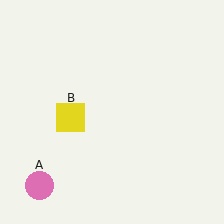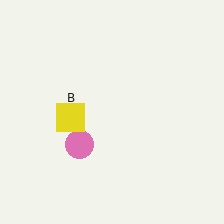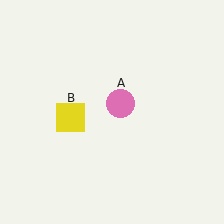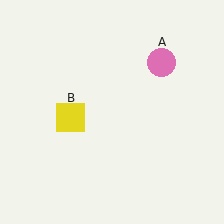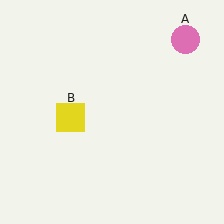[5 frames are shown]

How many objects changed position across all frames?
1 object changed position: pink circle (object A).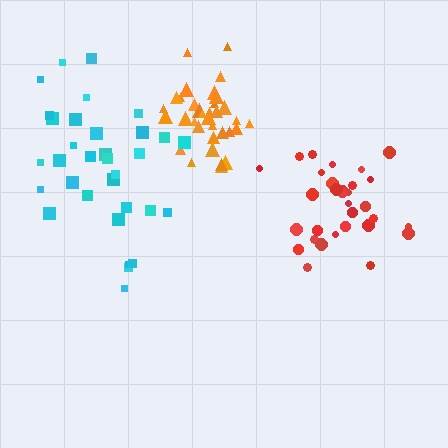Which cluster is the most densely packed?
Orange.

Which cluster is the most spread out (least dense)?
Cyan.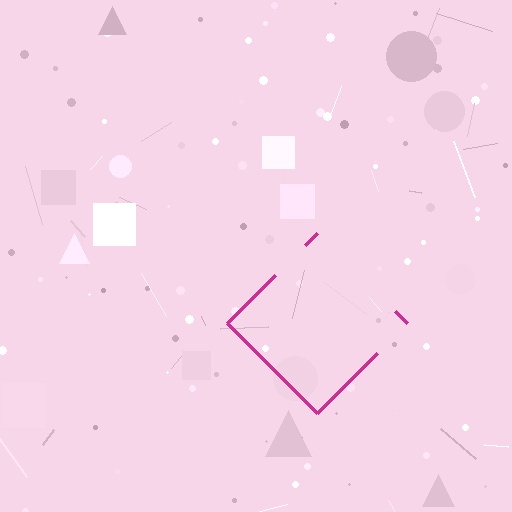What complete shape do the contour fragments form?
The contour fragments form a diamond.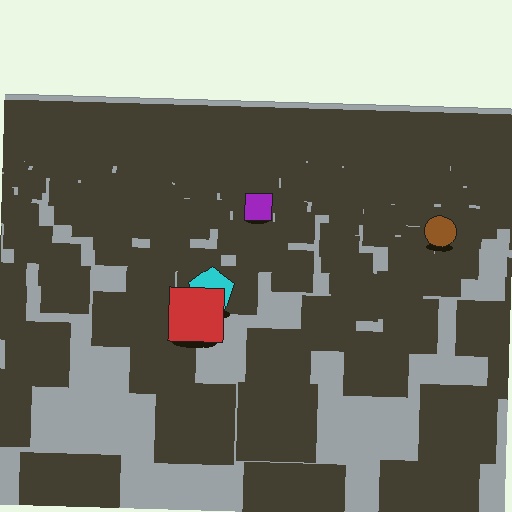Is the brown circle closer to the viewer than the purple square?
Yes. The brown circle is closer — you can tell from the texture gradient: the ground texture is coarser near it.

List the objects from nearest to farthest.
From nearest to farthest: the red square, the cyan pentagon, the brown circle, the purple square.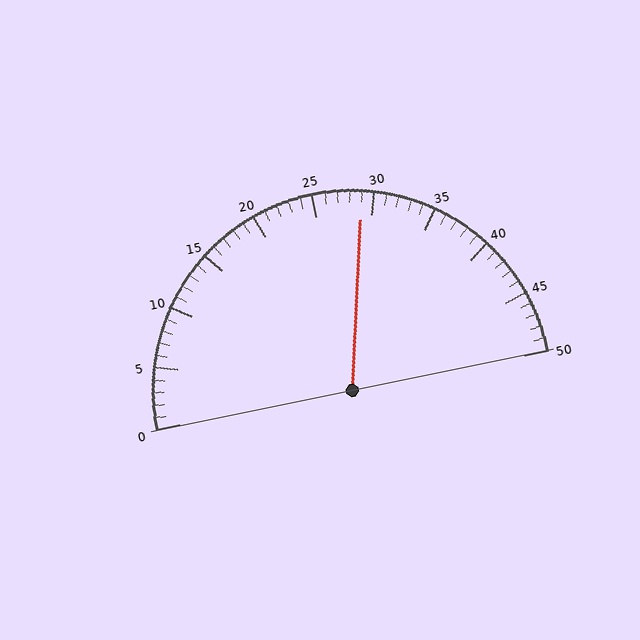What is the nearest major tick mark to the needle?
The nearest major tick mark is 30.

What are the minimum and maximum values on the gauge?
The gauge ranges from 0 to 50.